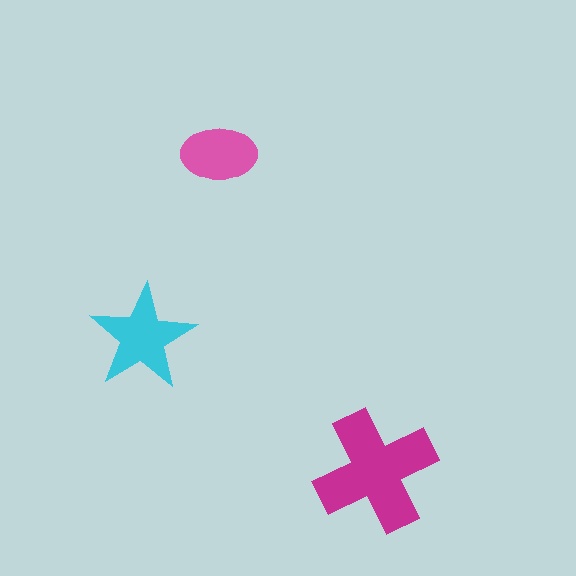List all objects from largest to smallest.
The magenta cross, the cyan star, the pink ellipse.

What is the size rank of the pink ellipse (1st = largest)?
3rd.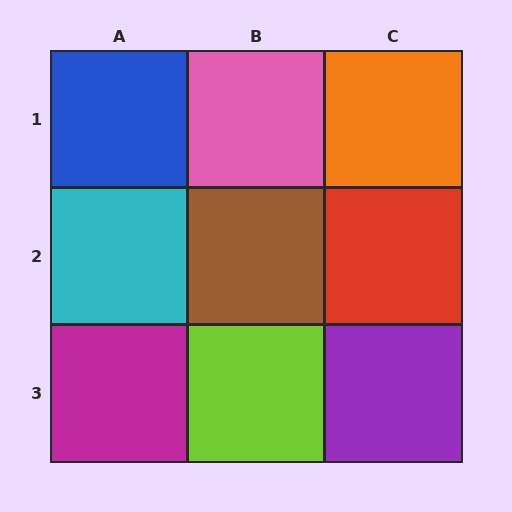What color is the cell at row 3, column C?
Purple.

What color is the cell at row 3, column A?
Magenta.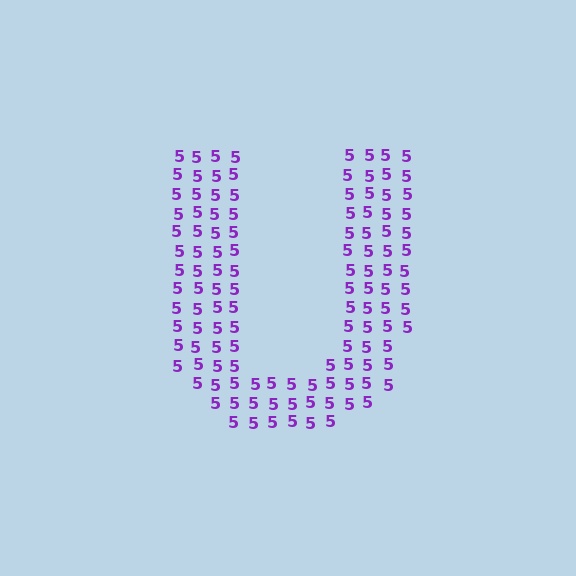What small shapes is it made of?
It is made of small digit 5's.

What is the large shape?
The large shape is the letter U.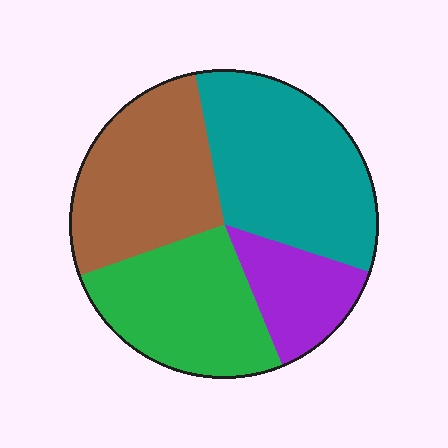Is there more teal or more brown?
Teal.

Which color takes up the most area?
Teal, at roughly 35%.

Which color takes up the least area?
Purple, at roughly 15%.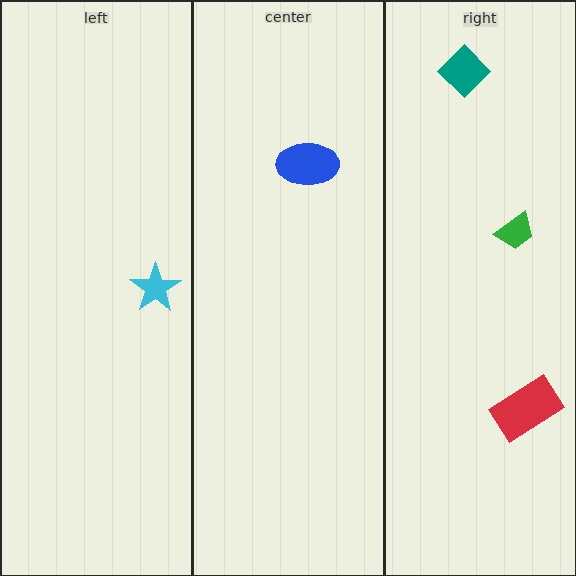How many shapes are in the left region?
1.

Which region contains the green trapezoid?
The right region.